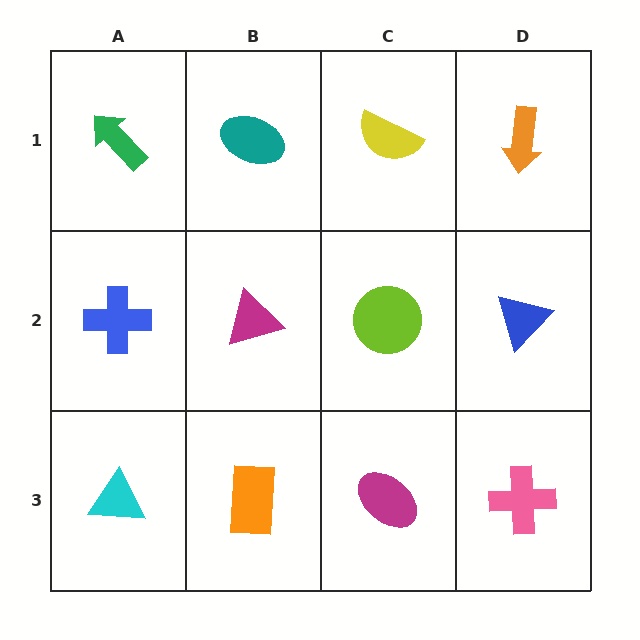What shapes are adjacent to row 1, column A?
A blue cross (row 2, column A), a teal ellipse (row 1, column B).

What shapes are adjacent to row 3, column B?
A magenta triangle (row 2, column B), a cyan triangle (row 3, column A), a magenta ellipse (row 3, column C).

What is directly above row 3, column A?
A blue cross.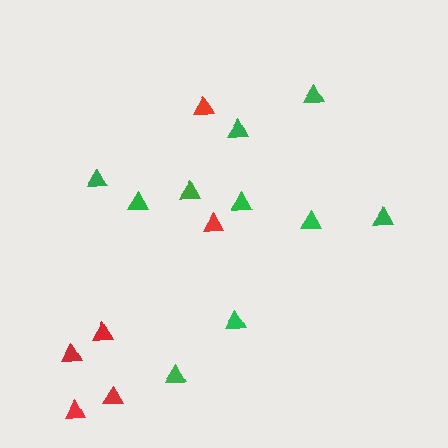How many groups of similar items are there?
There are 2 groups: one group of green triangles (10) and one group of red triangles (6).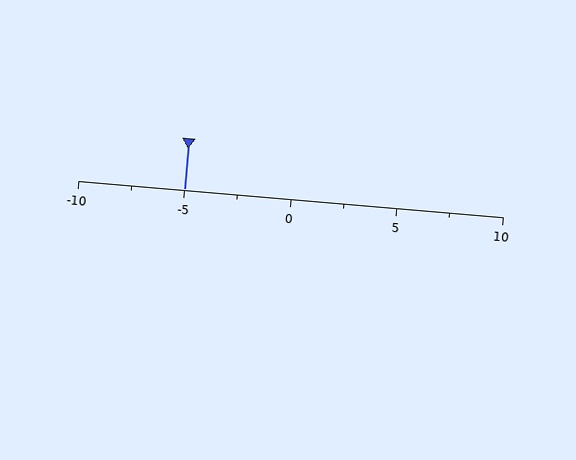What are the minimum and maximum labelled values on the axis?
The axis runs from -10 to 10.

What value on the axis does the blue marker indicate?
The marker indicates approximately -5.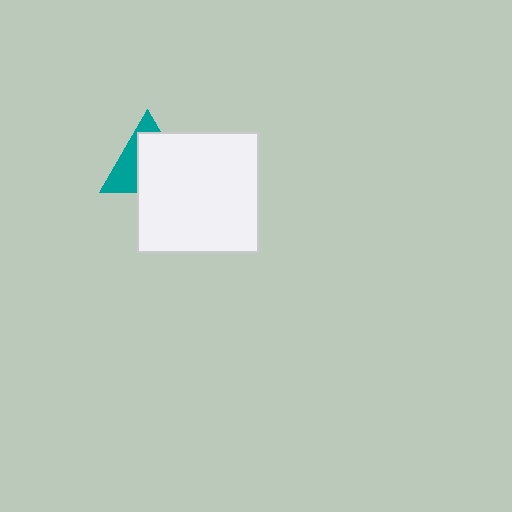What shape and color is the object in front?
The object in front is a white square.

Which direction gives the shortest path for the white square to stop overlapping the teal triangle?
Moving toward the lower-right gives the shortest separation.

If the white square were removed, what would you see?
You would see the complete teal triangle.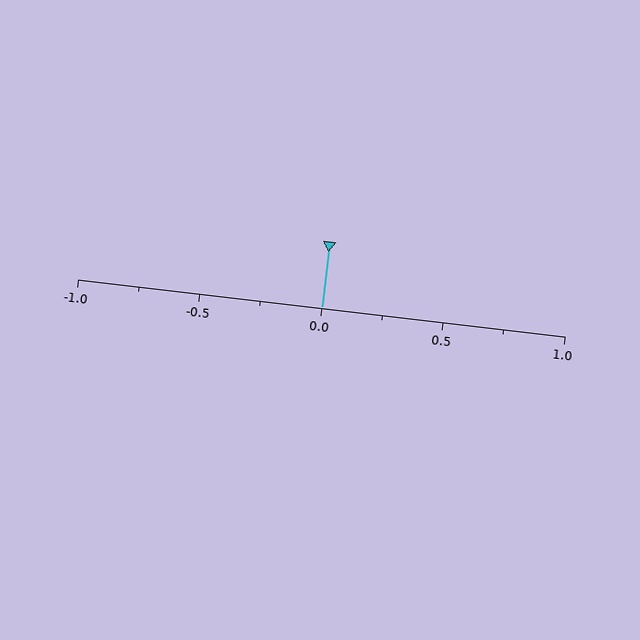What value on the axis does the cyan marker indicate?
The marker indicates approximately 0.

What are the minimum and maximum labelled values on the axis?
The axis runs from -1.0 to 1.0.